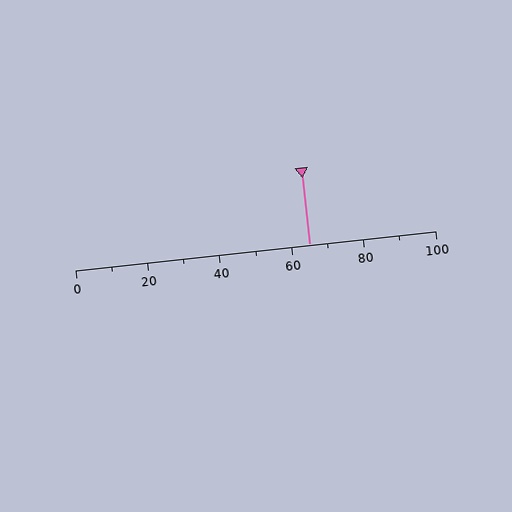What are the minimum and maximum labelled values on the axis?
The axis runs from 0 to 100.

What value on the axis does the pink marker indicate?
The marker indicates approximately 65.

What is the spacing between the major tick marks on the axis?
The major ticks are spaced 20 apart.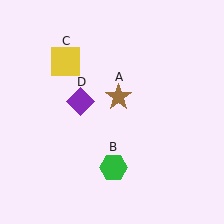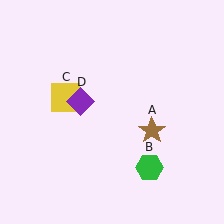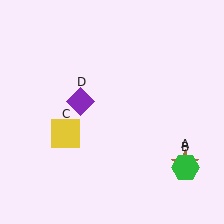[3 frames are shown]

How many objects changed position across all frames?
3 objects changed position: brown star (object A), green hexagon (object B), yellow square (object C).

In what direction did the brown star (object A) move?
The brown star (object A) moved down and to the right.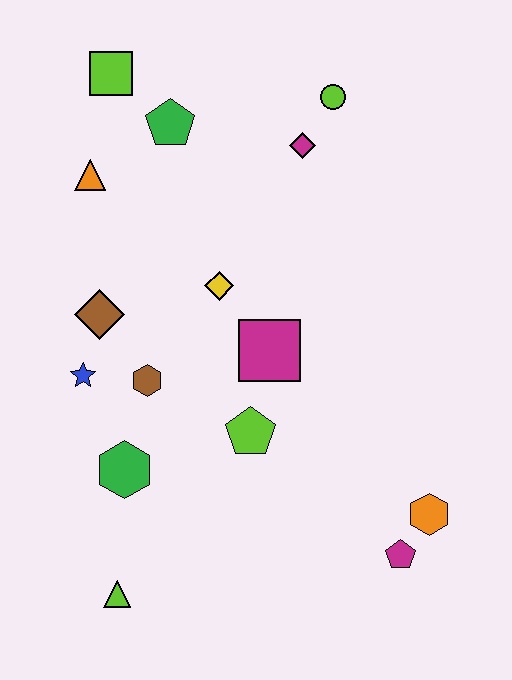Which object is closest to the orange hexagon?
The magenta pentagon is closest to the orange hexagon.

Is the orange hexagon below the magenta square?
Yes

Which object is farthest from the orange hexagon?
The lime square is farthest from the orange hexagon.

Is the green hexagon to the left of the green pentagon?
Yes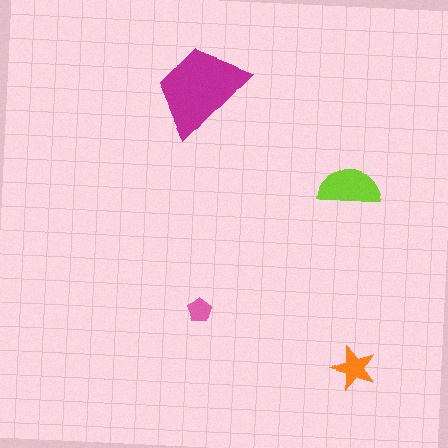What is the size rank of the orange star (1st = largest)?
3rd.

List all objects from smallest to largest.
The pink pentagon, the orange star, the lime semicircle, the magenta trapezoid.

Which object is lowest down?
The orange star is bottommost.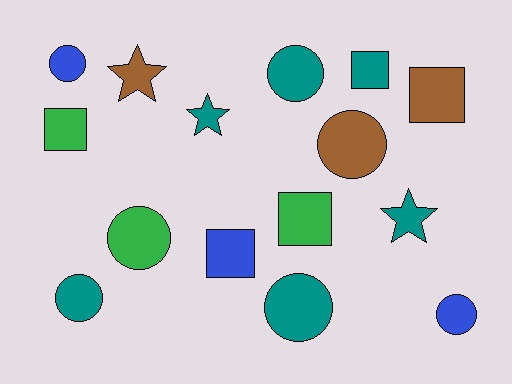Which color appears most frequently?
Teal, with 6 objects.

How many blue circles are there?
There are 2 blue circles.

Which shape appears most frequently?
Circle, with 7 objects.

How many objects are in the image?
There are 15 objects.